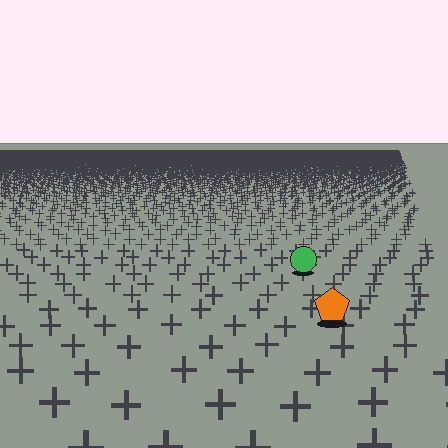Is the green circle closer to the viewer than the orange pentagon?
No. The orange pentagon is closer — you can tell from the texture gradient: the ground texture is coarser near it.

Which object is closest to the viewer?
The orange pentagon is closest. The texture marks near it are larger and more spread out.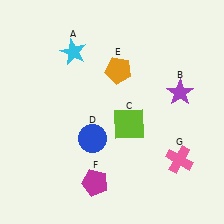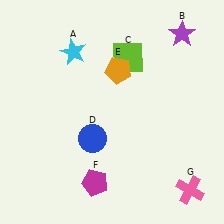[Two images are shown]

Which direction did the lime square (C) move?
The lime square (C) moved up.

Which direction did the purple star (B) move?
The purple star (B) moved up.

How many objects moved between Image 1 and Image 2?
3 objects moved between the two images.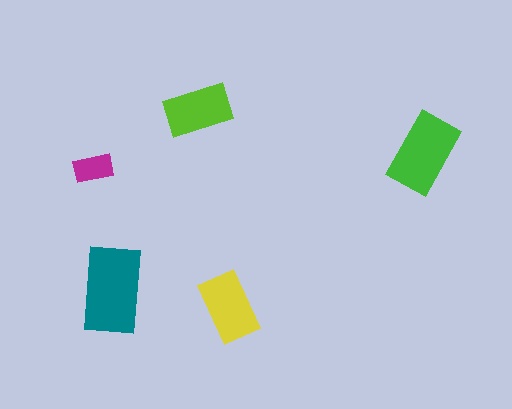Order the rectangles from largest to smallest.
the teal one, the green one, the yellow one, the lime one, the magenta one.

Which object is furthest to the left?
The magenta rectangle is leftmost.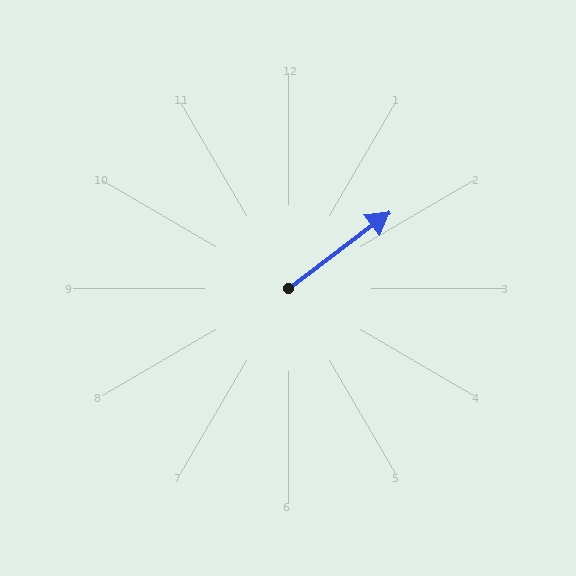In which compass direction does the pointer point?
Northeast.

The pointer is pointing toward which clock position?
Roughly 2 o'clock.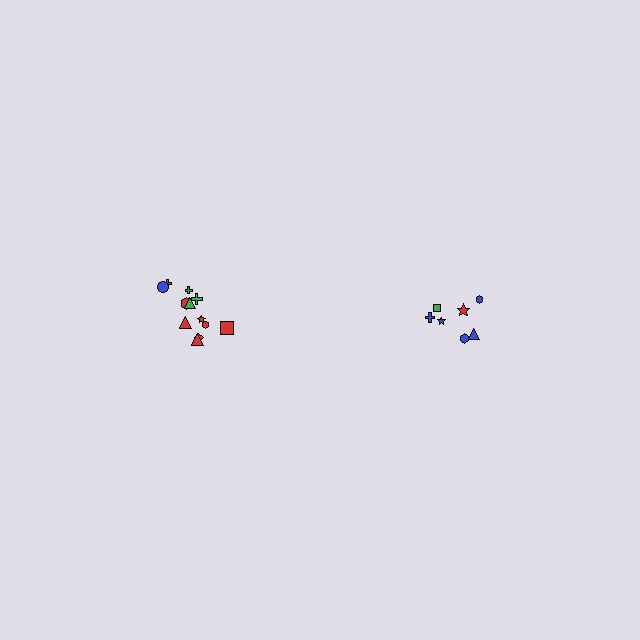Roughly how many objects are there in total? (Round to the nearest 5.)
Roughly 20 objects in total.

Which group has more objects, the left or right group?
The left group.